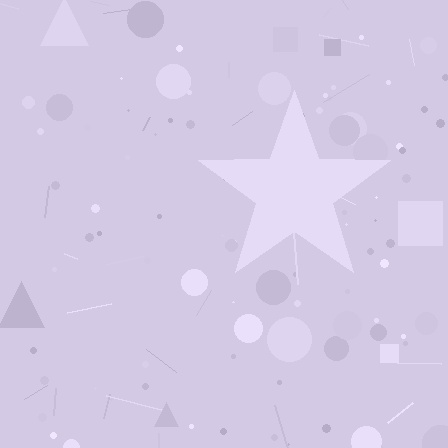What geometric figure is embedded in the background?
A star is embedded in the background.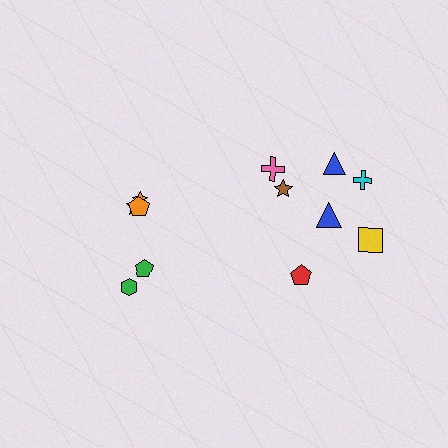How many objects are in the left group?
There are 5 objects.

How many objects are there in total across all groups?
There are 12 objects.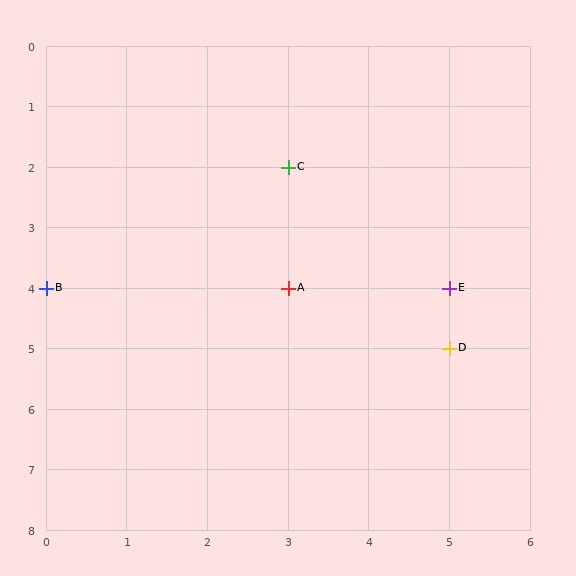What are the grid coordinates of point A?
Point A is at grid coordinates (3, 4).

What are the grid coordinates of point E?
Point E is at grid coordinates (5, 4).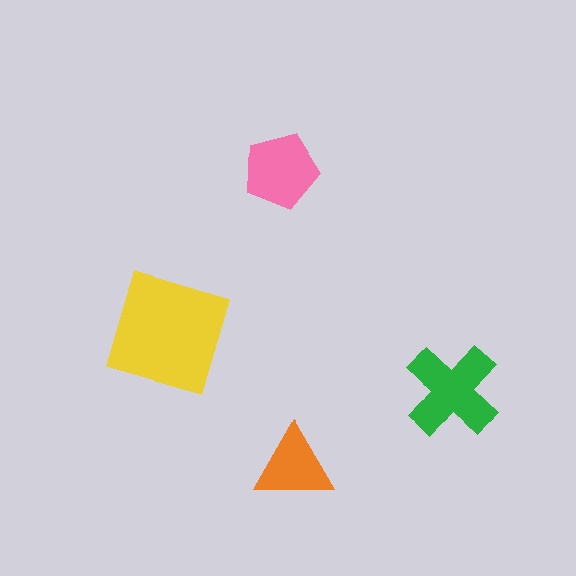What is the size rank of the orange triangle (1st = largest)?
4th.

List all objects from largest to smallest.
The yellow square, the green cross, the pink pentagon, the orange triangle.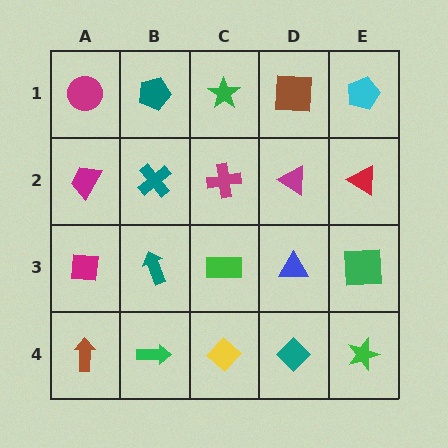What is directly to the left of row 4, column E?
A teal diamond.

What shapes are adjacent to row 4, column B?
A teal arrow (row 3, column B), a brown arrow (row 4, column A), a yellow diamond (row 4, column C).